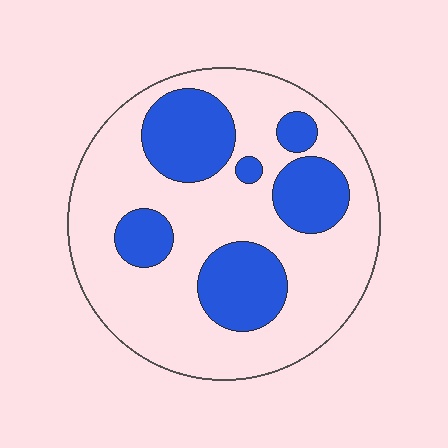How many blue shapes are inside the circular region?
6.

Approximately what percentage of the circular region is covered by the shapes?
Approximately 30%.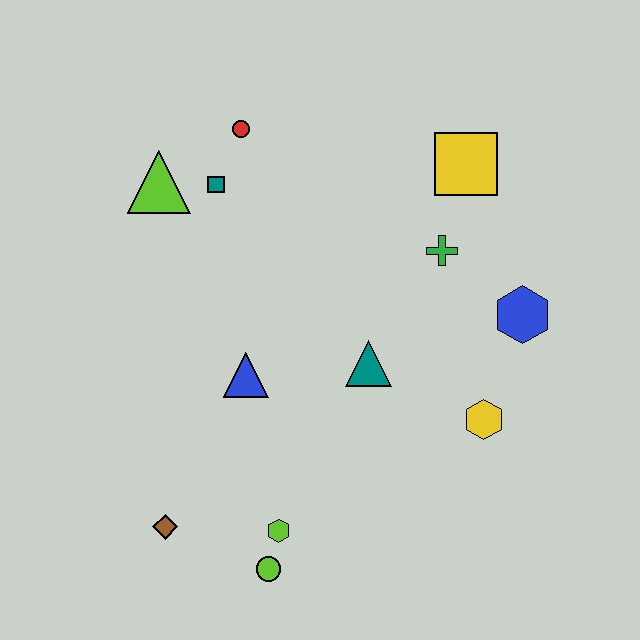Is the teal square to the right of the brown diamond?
Yes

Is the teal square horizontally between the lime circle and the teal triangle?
No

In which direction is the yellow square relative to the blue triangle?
The yellow square is to the right of the blue triangle.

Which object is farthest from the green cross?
The brown diamond is farthest from the green cross.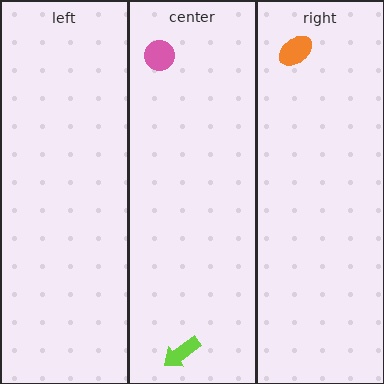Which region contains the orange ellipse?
The right region.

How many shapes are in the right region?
1.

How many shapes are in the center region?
2.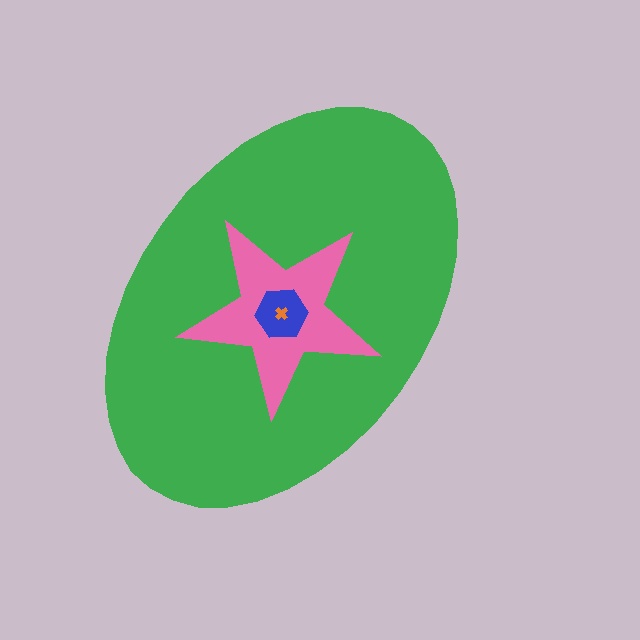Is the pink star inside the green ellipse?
Yes.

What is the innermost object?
The orange cross.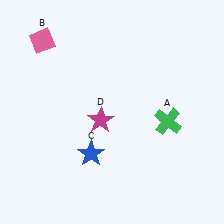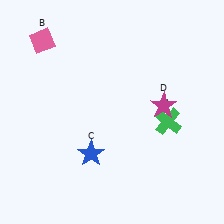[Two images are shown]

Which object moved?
The magenta star (D) moved right.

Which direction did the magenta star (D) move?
The magenta star (D) moved right.